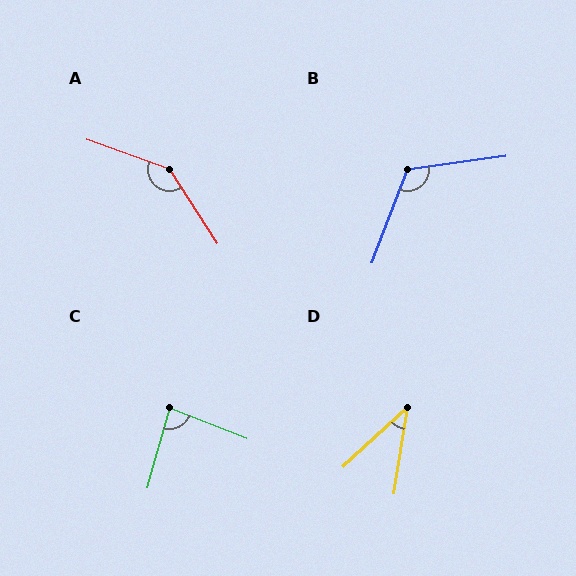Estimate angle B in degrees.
Approximately 119 degrees.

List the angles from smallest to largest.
D (39°), C (84°), B (119°), A (142°).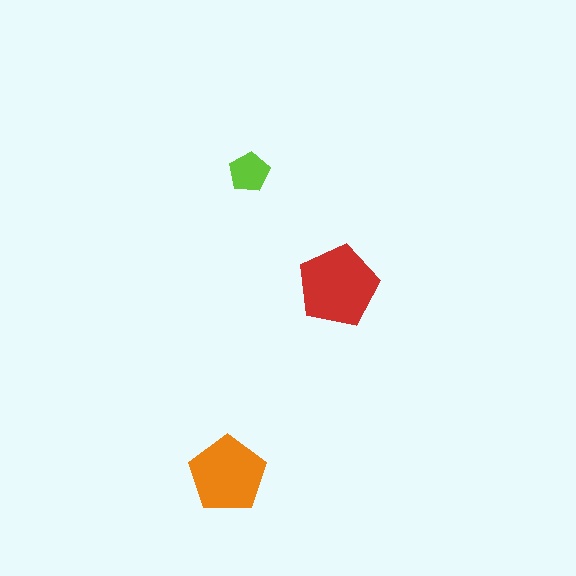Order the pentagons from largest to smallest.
the red one, the orange one, the lime one.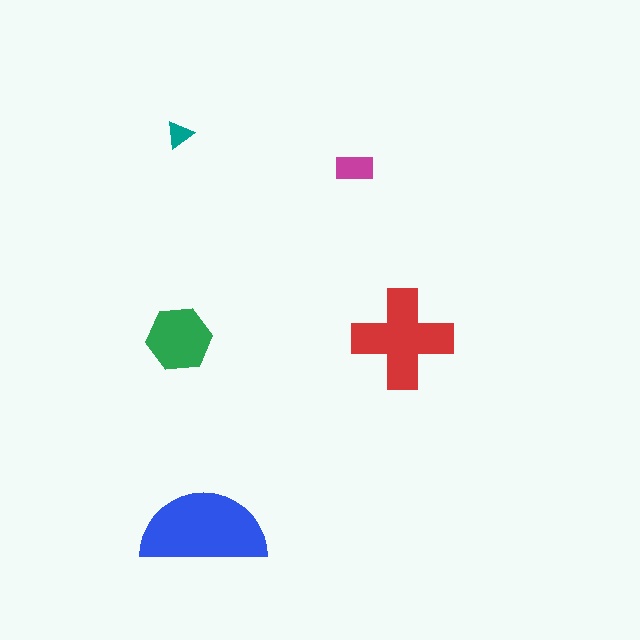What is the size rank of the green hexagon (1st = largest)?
3rd.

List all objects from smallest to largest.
The teal triangle, the magenta rectangle, the green hexagon, the red cross, the blue semicircle.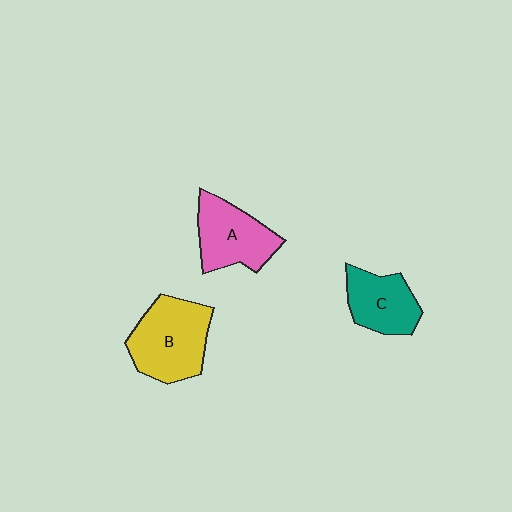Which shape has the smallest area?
Shape C (teal).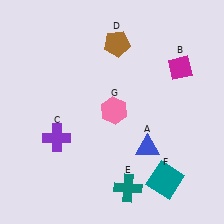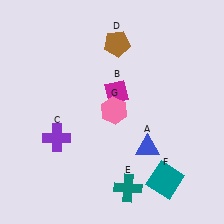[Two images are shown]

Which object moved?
The magenta diamond (B) moved left.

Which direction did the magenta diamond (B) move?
The magenta diamond (B) moved left.